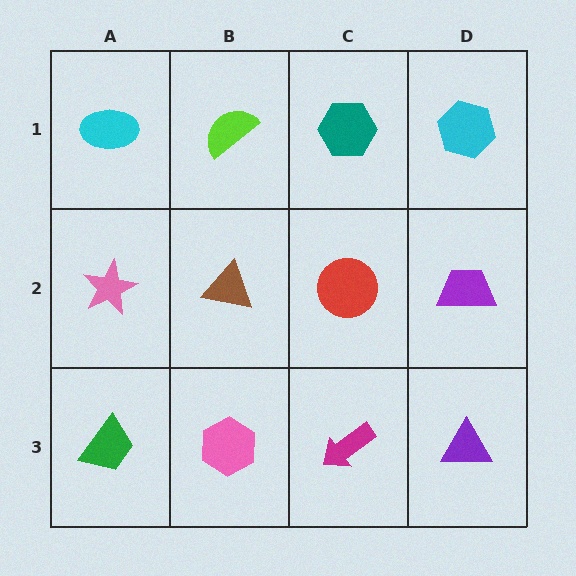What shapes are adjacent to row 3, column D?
A purple trapezoid (row 2, column D), a magenta arrow (row 3, column C).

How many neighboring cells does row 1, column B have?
3.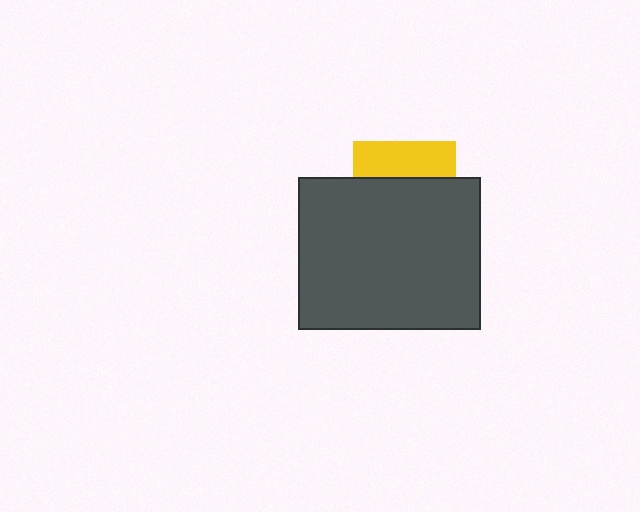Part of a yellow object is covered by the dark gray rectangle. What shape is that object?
It is a square.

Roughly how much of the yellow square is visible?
A small part of it is visible (roughly 35%).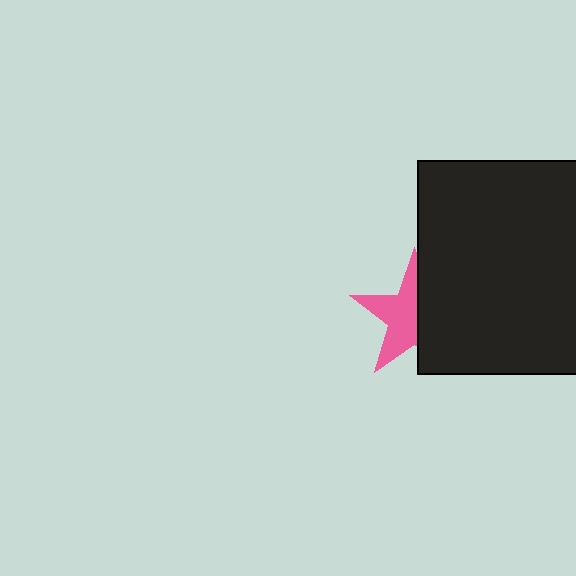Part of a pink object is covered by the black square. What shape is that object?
It is a star.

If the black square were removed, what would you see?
You would see the complete pink star.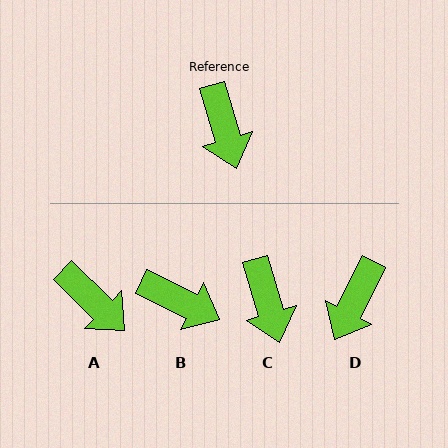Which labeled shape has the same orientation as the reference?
C.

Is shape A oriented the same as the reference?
No, it is off by about 29 degrees.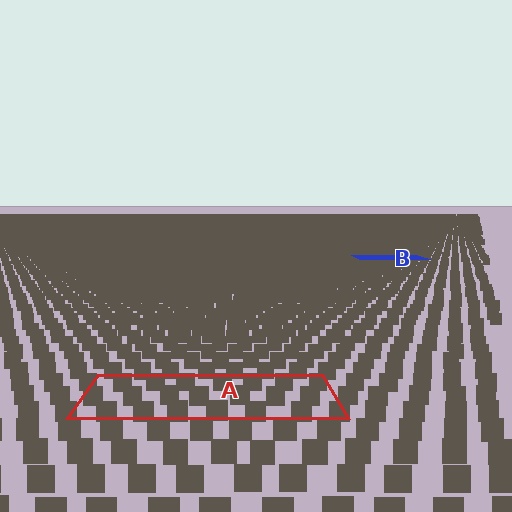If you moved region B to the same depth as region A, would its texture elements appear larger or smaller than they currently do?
They would appear larger. At a closer depth, the same texture elements are projected at a bigger on-screen size.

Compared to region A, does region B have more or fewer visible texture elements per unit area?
Region B has more texture elements per unit area — they are packed more densely because it is farther away.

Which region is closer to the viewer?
Region A is closer. The texture elements there are larger and more spread out.